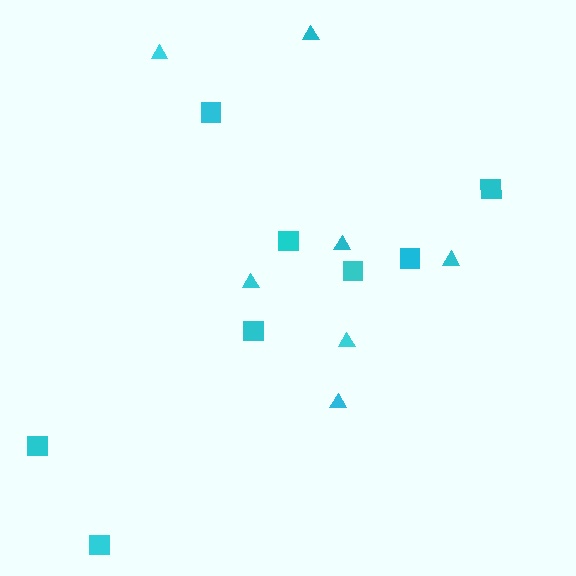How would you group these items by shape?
There are 2 groups: one group of triangles (7) and one group of squares (8).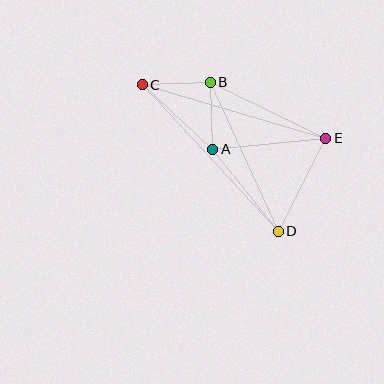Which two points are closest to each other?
Points A and B are closest to each other.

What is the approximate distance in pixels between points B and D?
The distance between B and D is approximately 163 pixels.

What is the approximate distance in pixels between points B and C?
The distance between B and C is approximately 68 pixels.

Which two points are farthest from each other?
Points C and D are farthest from each other.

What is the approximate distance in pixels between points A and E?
The distance between A and E is approximately 114 pixels.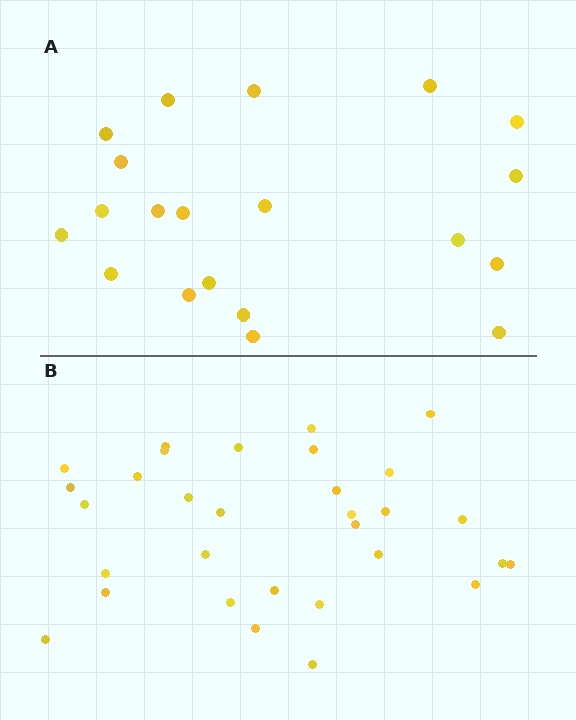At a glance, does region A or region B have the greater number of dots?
Region B (the bottom region) has more dots.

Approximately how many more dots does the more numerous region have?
Region B has roughly 12 or so more dots than region A.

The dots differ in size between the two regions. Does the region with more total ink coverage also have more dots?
No. Region A has more total ink coverage because its dots are larger, but region B actually contains more individual dots. Total area can be misleading — the number of items is what matters here.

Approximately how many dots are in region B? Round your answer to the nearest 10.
About 30 dots. (The exact count is 31, which rounds to 30.)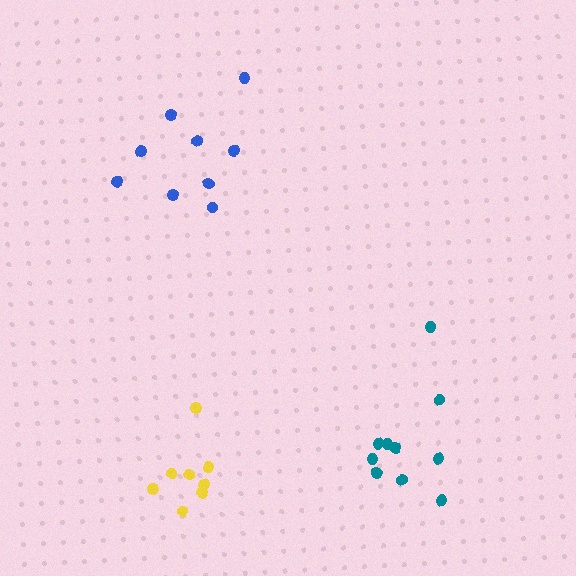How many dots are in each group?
Group 1: 10 dots, Group 2: 8 dots, Group 3: 9 dots (27 total).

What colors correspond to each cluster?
The clusters are colored: teal, yellow, blue.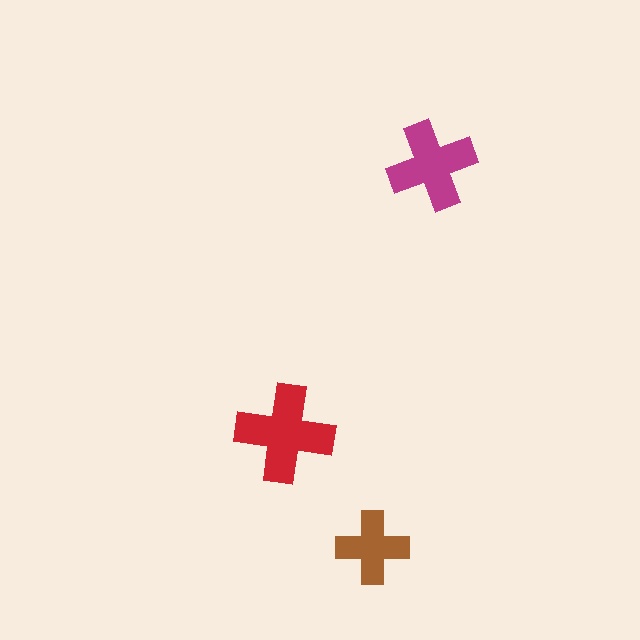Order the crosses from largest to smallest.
the red one, the magenta one, the brown one.